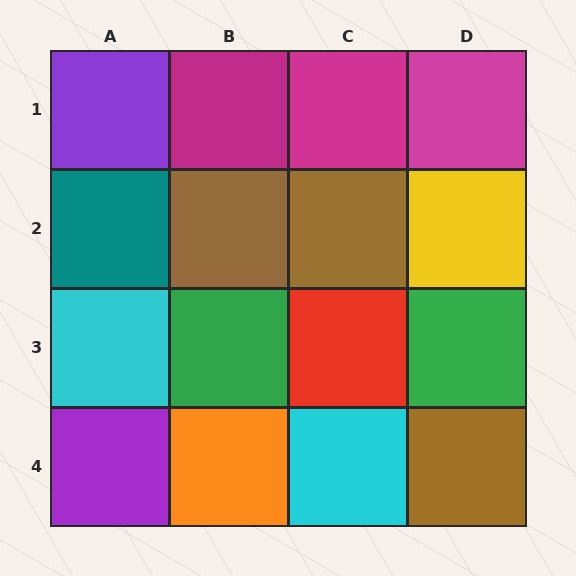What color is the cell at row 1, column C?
Magenta.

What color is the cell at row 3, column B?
Green.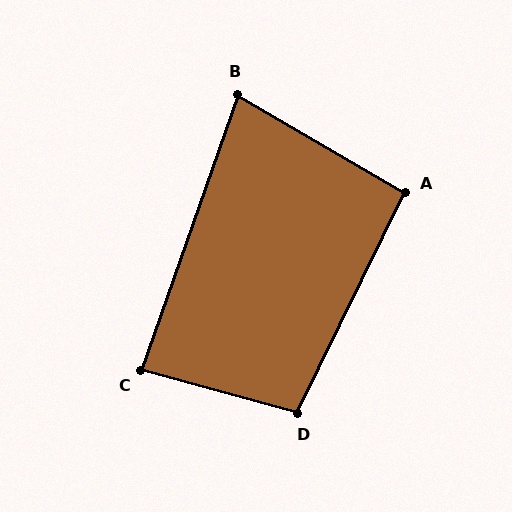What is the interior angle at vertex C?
Approximately 86 degrees (approximately right).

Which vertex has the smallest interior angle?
B, at approximately 79 degrees.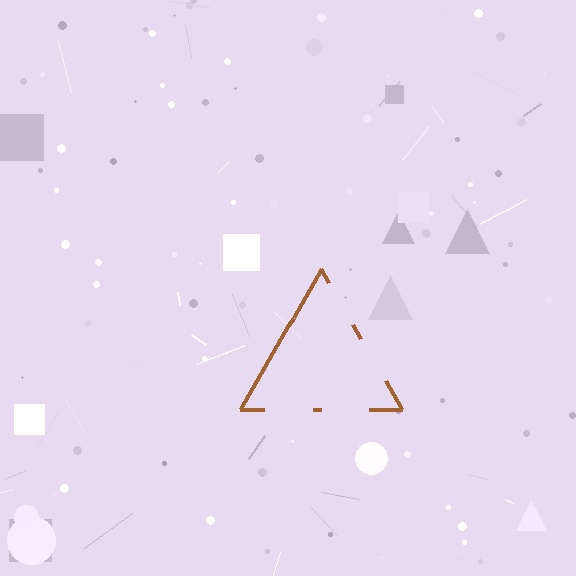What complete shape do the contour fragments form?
The contour fragments form a triangle.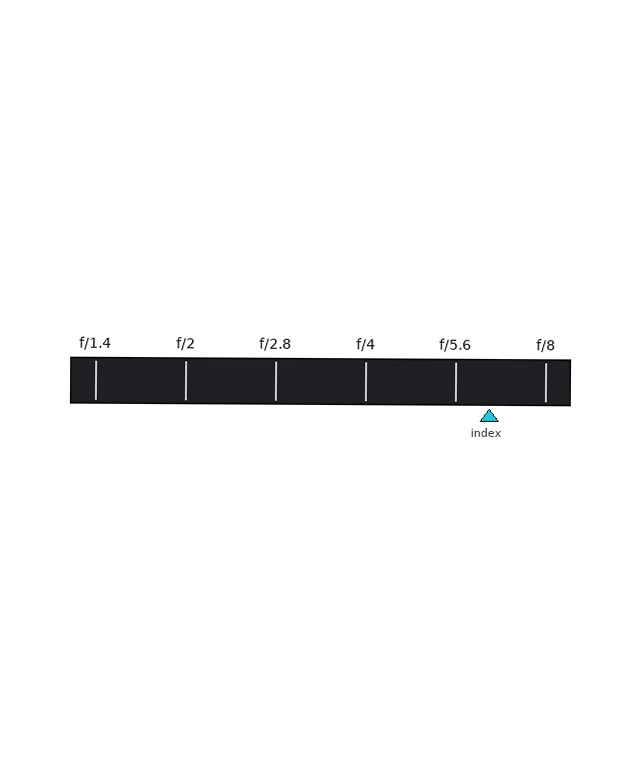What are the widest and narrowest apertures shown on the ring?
The widest aperture shown is f/1.4 and the narrowest is f/8.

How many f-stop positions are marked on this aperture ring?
There are 6 f-stop positions marked.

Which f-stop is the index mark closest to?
The index mark is closest to f/5.6.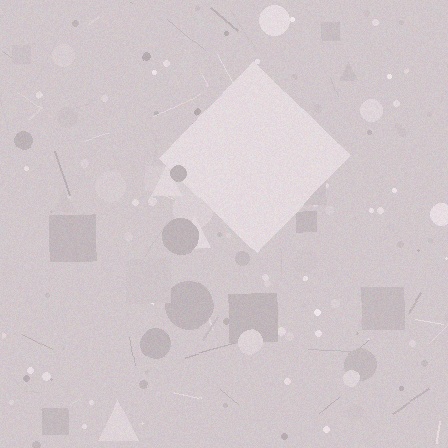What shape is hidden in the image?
A diamond is hidden in the image.